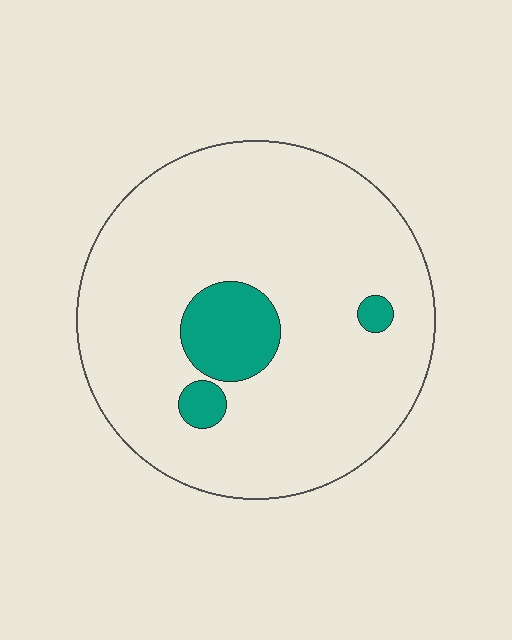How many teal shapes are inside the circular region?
3.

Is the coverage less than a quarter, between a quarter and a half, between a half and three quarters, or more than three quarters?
Less than a quarter.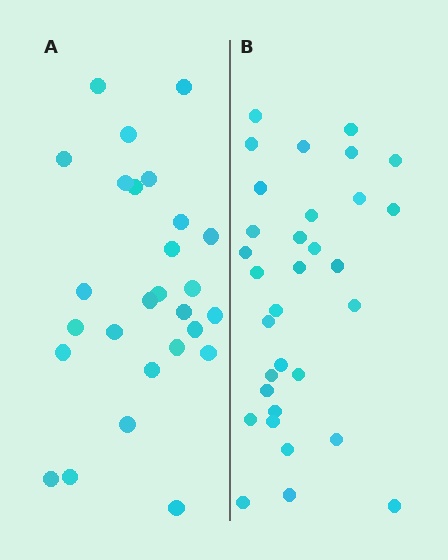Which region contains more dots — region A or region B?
Region B (the right region) has more dots.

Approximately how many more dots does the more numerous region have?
Region B has about 5 more dots than region A.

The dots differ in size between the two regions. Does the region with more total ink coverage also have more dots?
No. Region A has more total ink coverage because its dots are larger, but region B actually contains more individual dots. Total area can be misleading — the number of items is what matters here.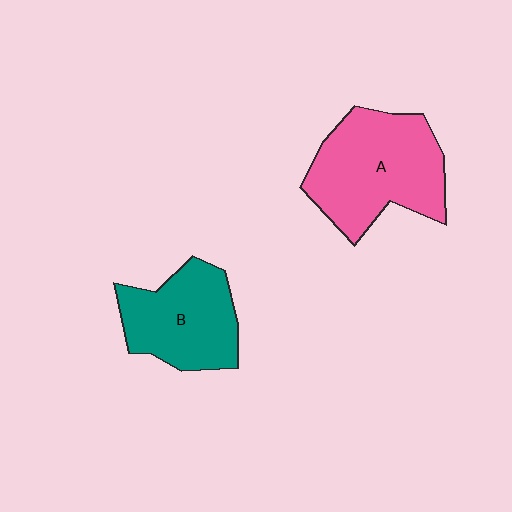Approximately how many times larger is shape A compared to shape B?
Approximately 1.3 times.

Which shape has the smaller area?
Shape B (teal).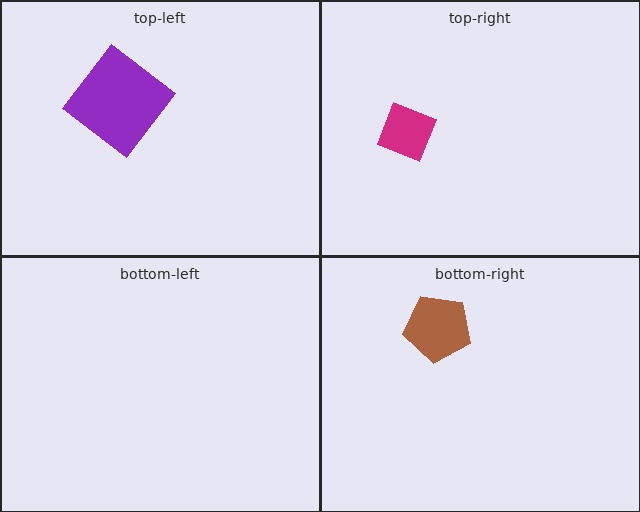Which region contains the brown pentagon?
The bottom-right region.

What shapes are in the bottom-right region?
The brown pentagon.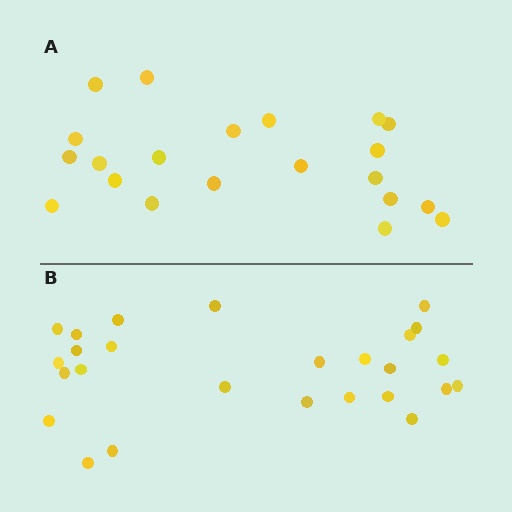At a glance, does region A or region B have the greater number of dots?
Region B (the bottom region) has more dots.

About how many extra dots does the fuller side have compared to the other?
Region B has about 5 more dots than region A.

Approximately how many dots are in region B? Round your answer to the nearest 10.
About 30 dots. (The exact count is 26, which rounds to 30.)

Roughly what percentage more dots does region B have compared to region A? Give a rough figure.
About 25% more.